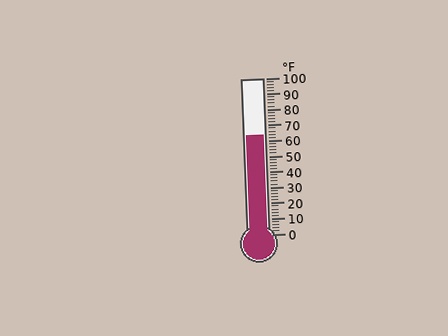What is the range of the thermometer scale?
The thermometer scale ranges from 0°F to 100°F.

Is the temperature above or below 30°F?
The temperature is above 30°F.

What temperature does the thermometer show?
The thermometer shows approximately 64°F.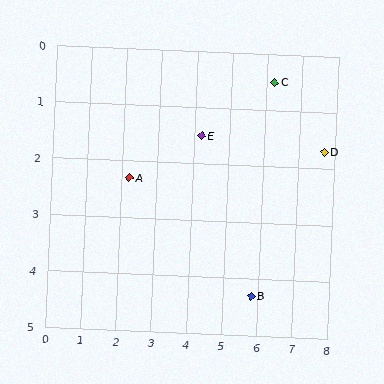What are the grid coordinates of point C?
Point C is at approximately (6.2, 0.5).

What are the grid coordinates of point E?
Point E is at approximately (4.2, 1.5).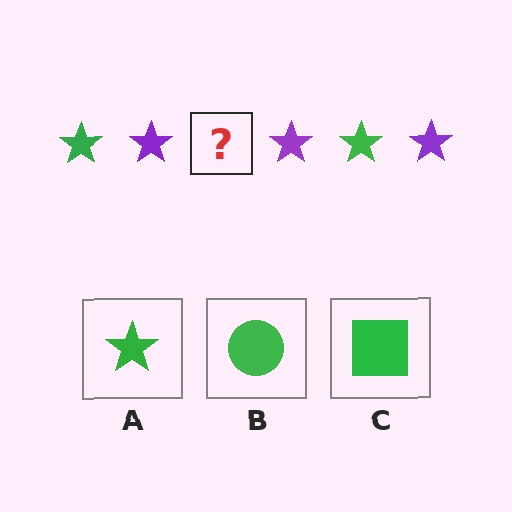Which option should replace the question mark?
Option A.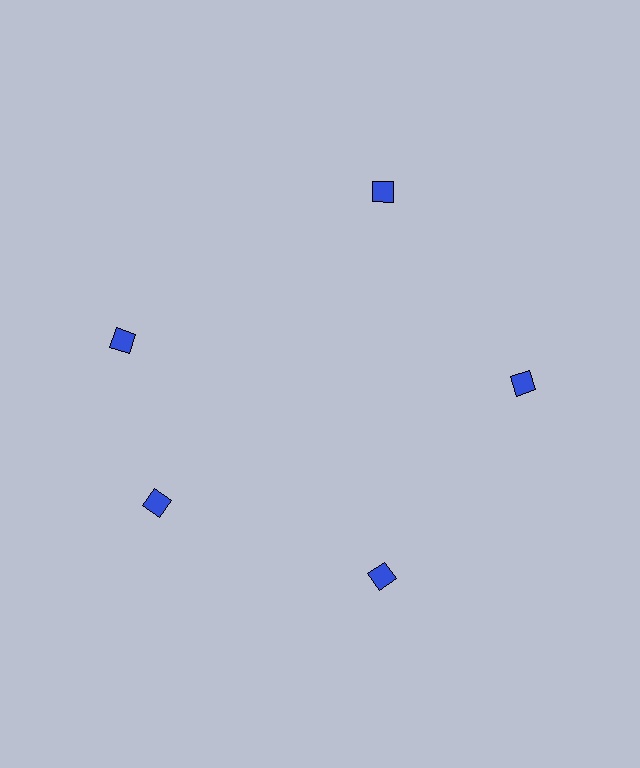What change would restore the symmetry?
The symmetry would be restored by rotating it back into even spacing with its neighbors so that all 5 diamonds sit at equal angles and equal distance from the center.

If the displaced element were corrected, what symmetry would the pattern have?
It would have 5-fold rotational symmetry — the pattern would map onto itself every 72 degrees.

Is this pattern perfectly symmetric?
No. The 5 blue diamonds are arranged in a ring, but one element near the 10 o'clock position is rotated out of alignment along the ring, breaking the 5-fold rotational symmetry.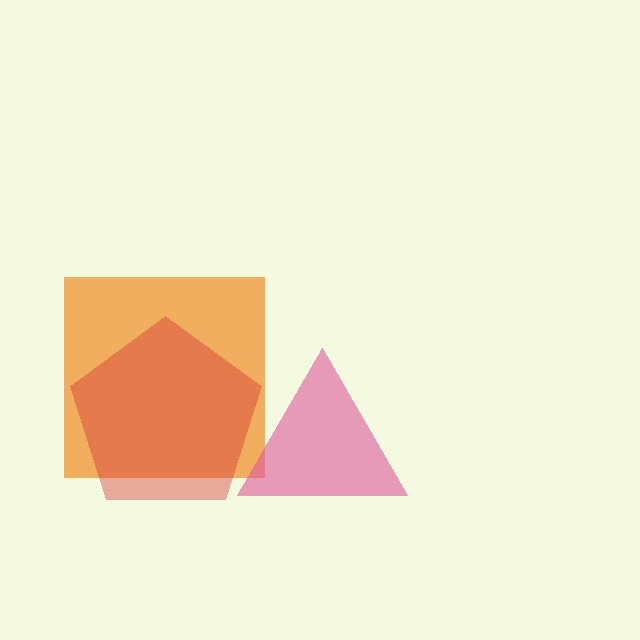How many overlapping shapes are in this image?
There are 3 overlapping shapes in the image.